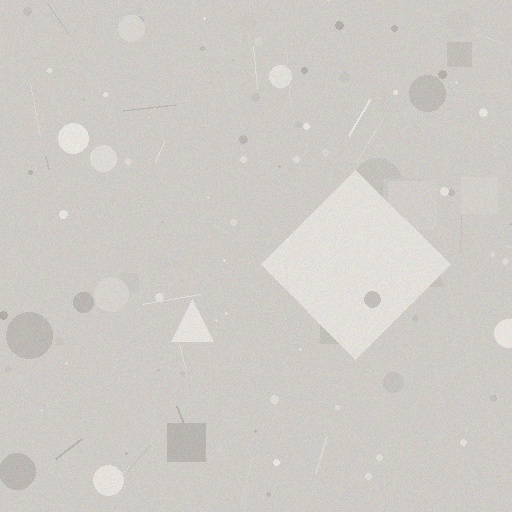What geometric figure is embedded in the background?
A diamond is embedded in the background.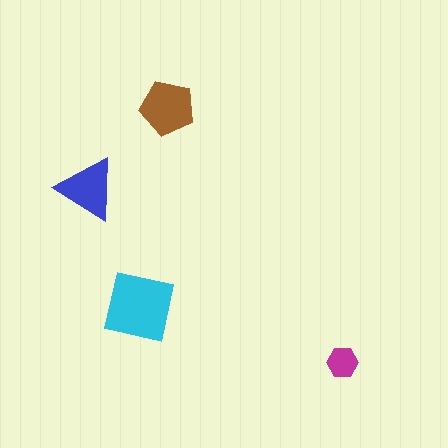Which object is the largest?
The cyan square.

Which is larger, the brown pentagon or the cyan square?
The cyan square.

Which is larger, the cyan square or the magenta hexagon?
The cyan square.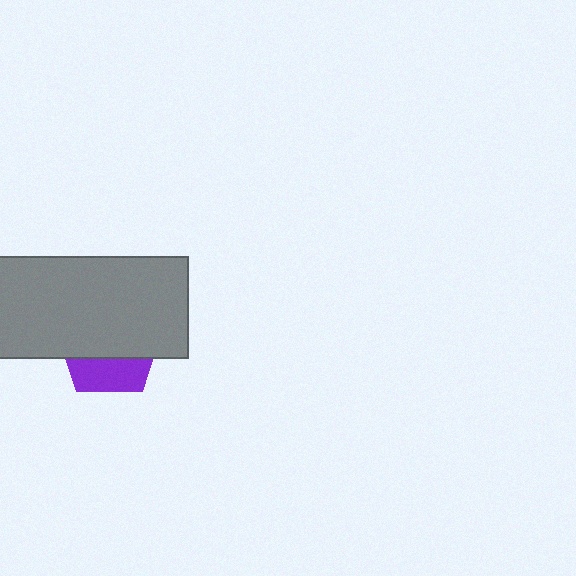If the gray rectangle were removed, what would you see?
You would see the complete purple pentagon.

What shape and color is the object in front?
The object in front is a gray rectangle.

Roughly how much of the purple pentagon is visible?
A small part of it is visible (roughly 32%).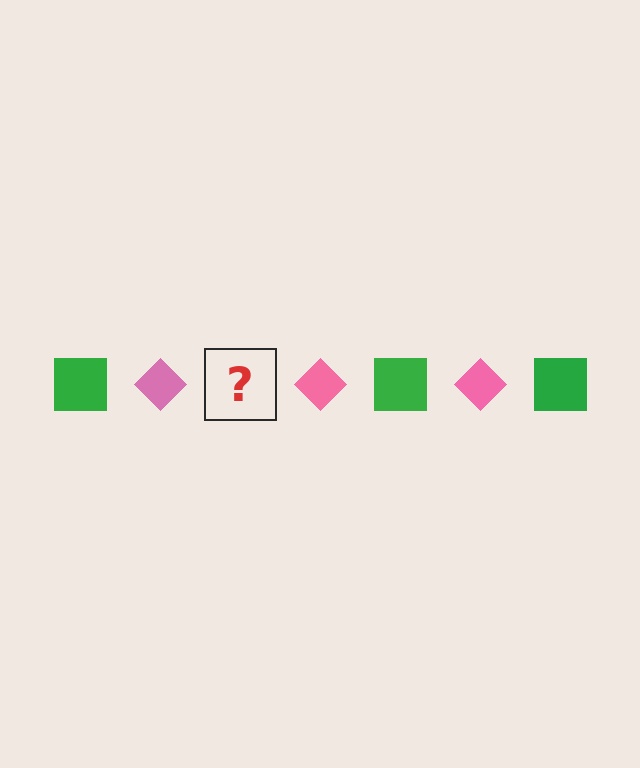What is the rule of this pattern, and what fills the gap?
The rule is that the pattern alternates between green square and pink diamond. The gap should be filled with a green square.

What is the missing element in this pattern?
The missing element is a green square.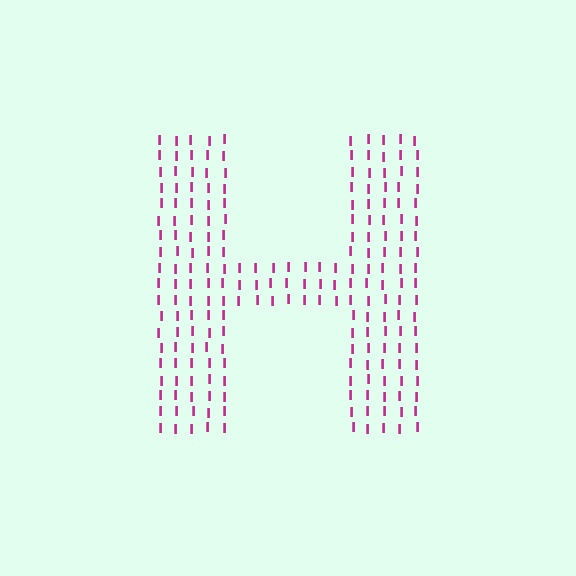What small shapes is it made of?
It is made of small letter I's.